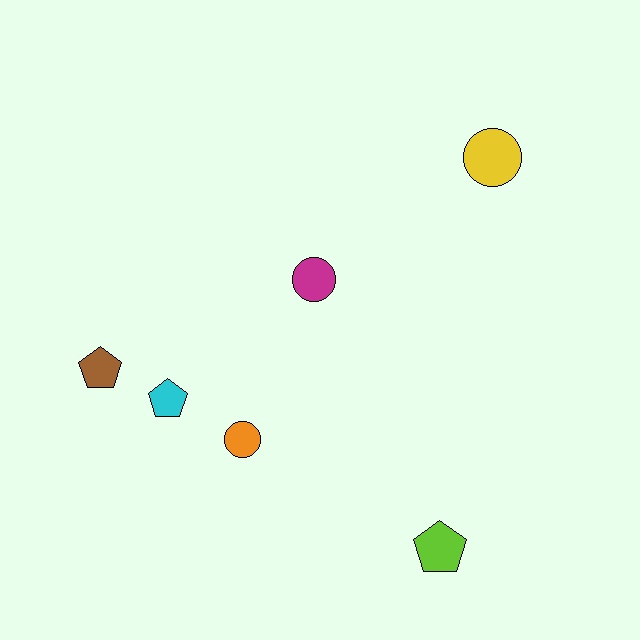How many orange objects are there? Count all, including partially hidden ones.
There is 1 orange object.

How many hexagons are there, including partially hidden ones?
There are no hexagons.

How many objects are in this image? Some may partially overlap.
There are 6 objects.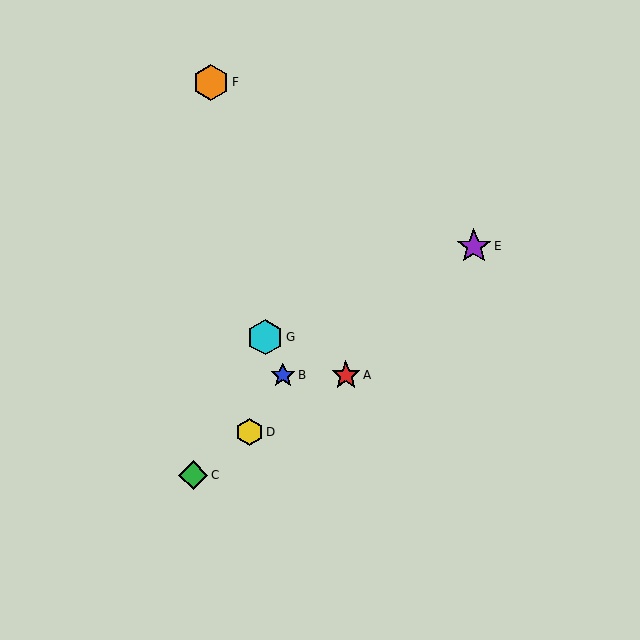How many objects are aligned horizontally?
2 objects (A, B) are aligned horizontally.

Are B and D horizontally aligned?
No, B is at y≈375 and D is at y≈432.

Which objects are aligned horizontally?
Objects A, B are aligned horizontally.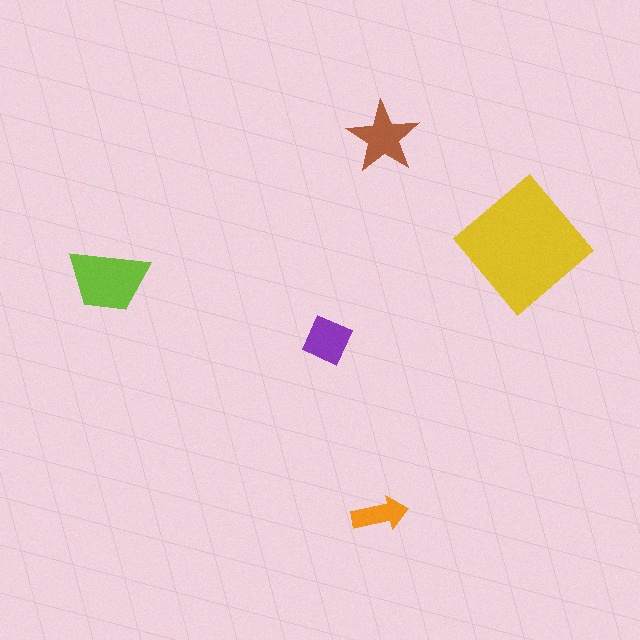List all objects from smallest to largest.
The orange arrow, the purple diamond, the brown star, the lime trapezoid, the yellow diamond.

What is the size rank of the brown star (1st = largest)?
3rd.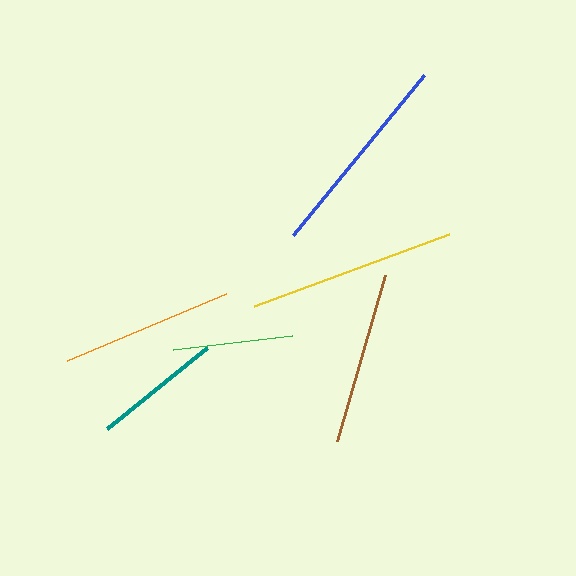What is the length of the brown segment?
The brown segment is approximately 173 pixels long.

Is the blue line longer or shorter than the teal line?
The blue line is longer than the teal line.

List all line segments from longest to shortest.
From longest to shortest: yellow, blue, brown, orange, teal, green.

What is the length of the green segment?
The green segment is approximately 119 pixels long.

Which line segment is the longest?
The yellow line is the longest at approximately 208 pixels.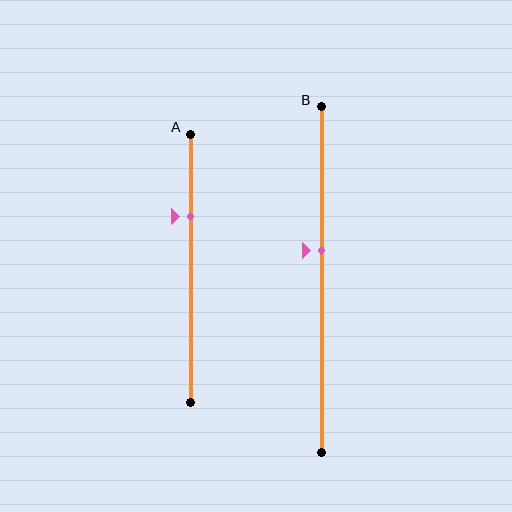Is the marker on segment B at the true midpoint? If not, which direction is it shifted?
No, the marker on segment B is shifted upward by about 8% of the segment length.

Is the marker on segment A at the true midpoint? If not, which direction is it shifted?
No, the marker on segment A is shifted upward by about 19% of the segment length.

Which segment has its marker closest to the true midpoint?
Segment B has its marker closest to the true midpoint.